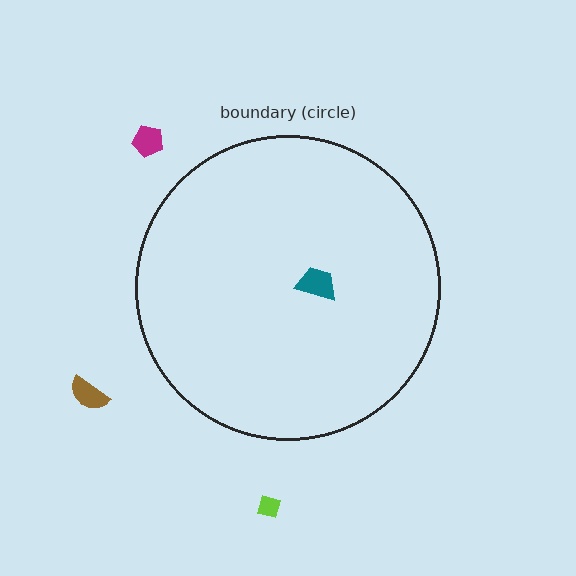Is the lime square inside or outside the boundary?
Outside.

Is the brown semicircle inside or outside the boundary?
Outside.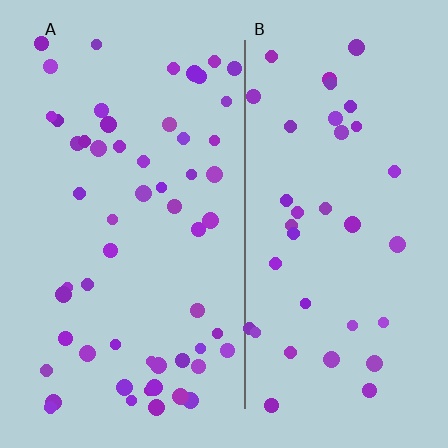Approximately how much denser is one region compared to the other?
Approximately 1.5× — region A over region B.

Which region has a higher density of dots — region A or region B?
A (the left).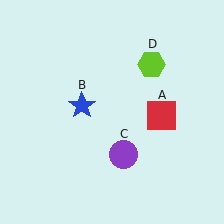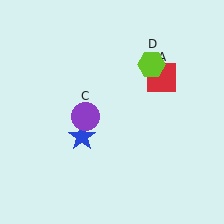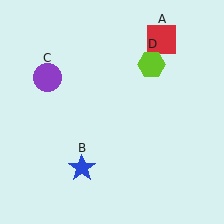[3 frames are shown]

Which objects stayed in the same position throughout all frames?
Lime hexagon (object D) remained stationary.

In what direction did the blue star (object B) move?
The blue star (object B) moved down.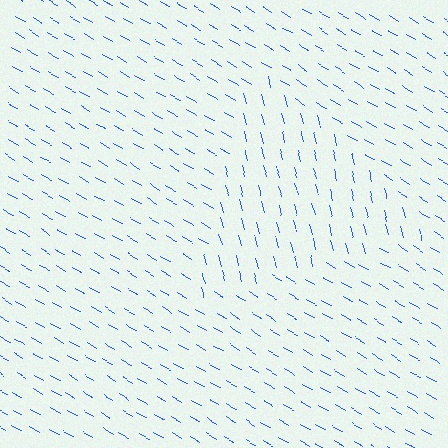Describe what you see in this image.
The image is filled with small blue line segments. A triangle region in the image has lines oriented differently from the surrounding lines, creating a visible texture boundary.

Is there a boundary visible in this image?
Yes, there is a texture boundary formed by a change in line orientation.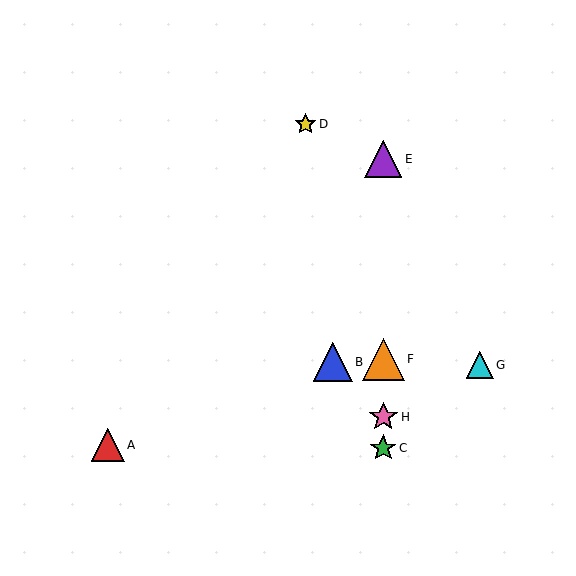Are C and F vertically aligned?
Yes, both are at x≈383.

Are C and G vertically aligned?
No, C is at x≈383 and G is at x≈480.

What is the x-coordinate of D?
Object D is at x≈305.